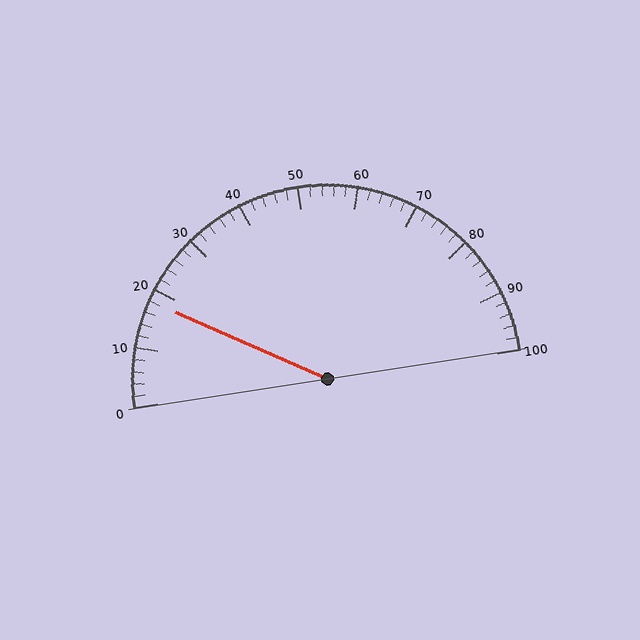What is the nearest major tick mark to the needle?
The nearest major tick mark is 20.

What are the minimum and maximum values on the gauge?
The gauge ranges from 0 to 100.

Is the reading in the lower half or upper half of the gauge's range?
The reading is in the lower half of the range (0 to 100).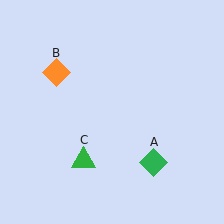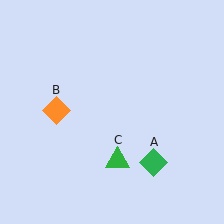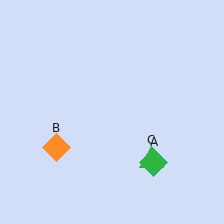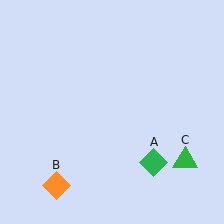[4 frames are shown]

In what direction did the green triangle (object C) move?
The green triangle (object C) moved right.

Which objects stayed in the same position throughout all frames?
Green diamond (object A) remained stationary.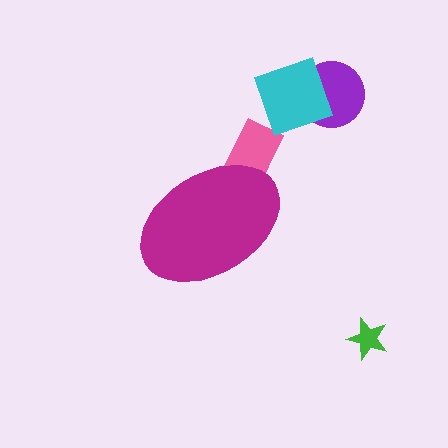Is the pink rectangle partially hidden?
Yes, the pink rectangle is partially hidden behind the magenta ellipse.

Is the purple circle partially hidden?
No, the purple circle is fully visible.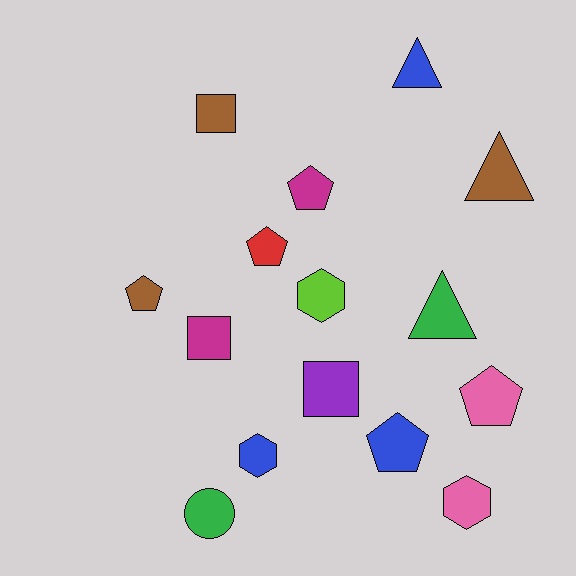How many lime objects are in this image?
There is 1 lime object.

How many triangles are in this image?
There are 3 triangles.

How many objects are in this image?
There are 15 objects.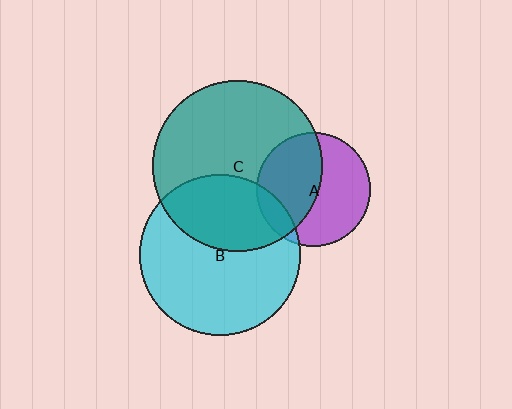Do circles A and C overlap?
Yes.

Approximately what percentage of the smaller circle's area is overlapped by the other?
Approximately 50%.